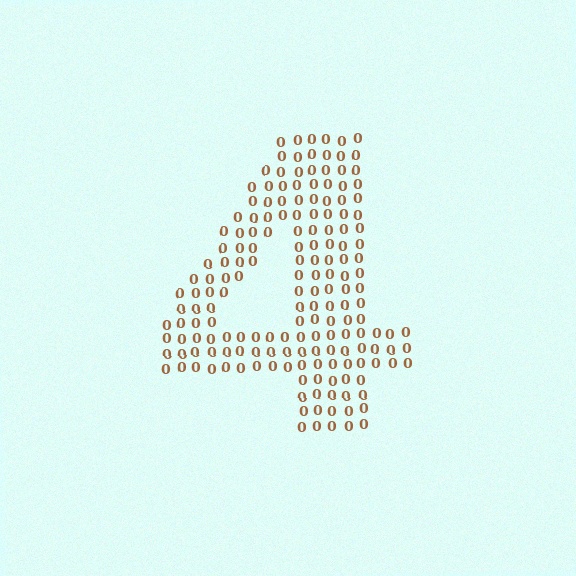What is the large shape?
The large shape is the digit 4.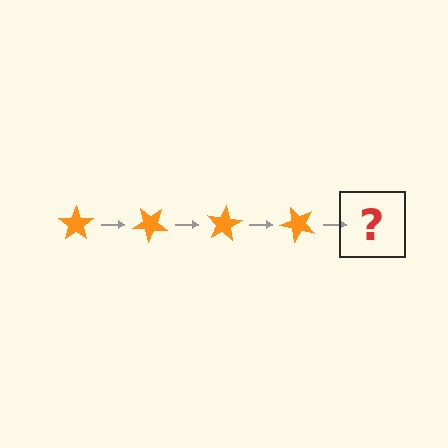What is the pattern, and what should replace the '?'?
The pattern is that the star rotates 40 degrees each step. The '?' should be an orange star rotated 160 degrees.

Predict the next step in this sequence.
The next step is an orange star rotated 160 degrees.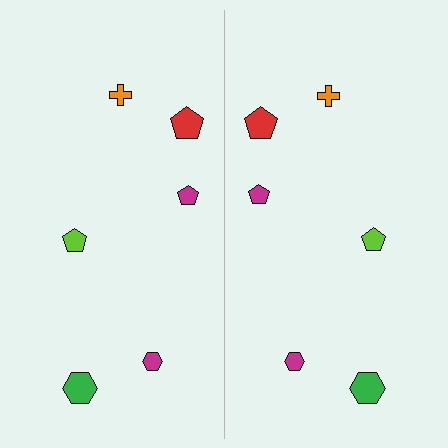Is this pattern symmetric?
Yes, this pattern has bilateral (reflection) symmetry.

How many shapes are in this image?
There are 12 shapes in this image.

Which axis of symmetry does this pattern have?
The pattern has a vertical axis of symmetry running through the center of the image.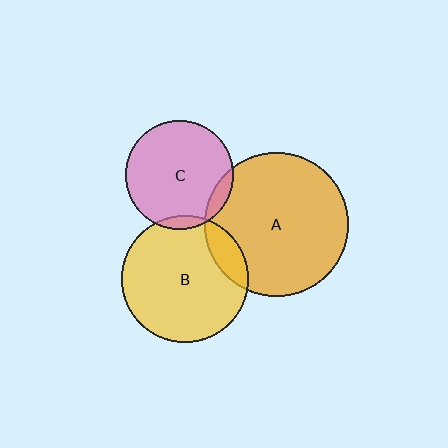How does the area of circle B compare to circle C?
Approximately 1.4 times.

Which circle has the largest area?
Circle A (orange).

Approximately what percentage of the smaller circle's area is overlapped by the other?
Approximately 15%.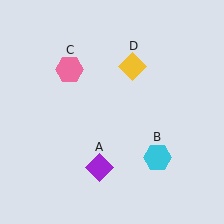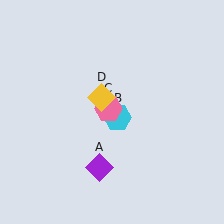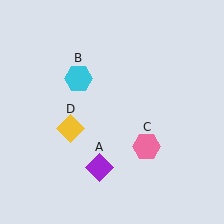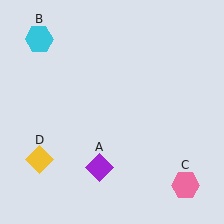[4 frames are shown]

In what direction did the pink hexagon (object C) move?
The pink hexagon (object C) moved down and to the right.